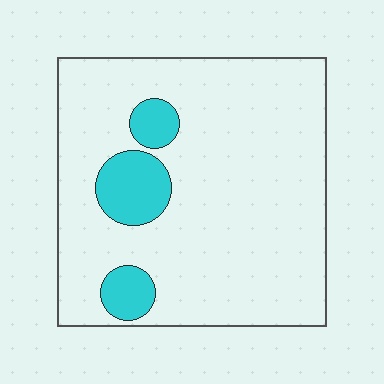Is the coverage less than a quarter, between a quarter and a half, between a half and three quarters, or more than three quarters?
Less than a quarter.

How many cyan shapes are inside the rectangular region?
3.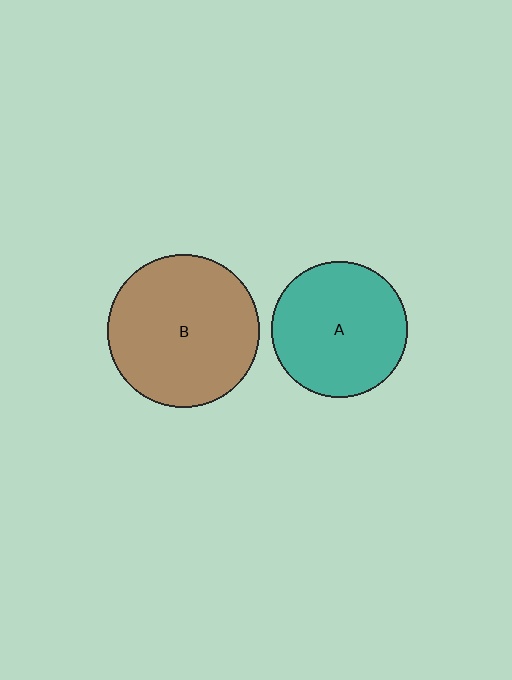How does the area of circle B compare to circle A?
Approximately 1.3 times.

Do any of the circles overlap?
No, none of the circles overlap.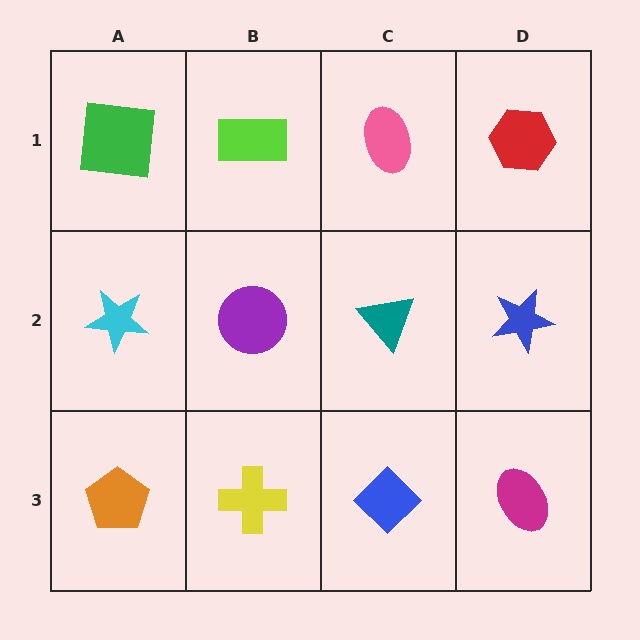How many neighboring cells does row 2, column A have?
3.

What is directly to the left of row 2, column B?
A cyan star.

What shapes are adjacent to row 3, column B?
A purple circle (row 2, column B), an orange pentagon (row 3, column A), a blue diamond (row 3, column C).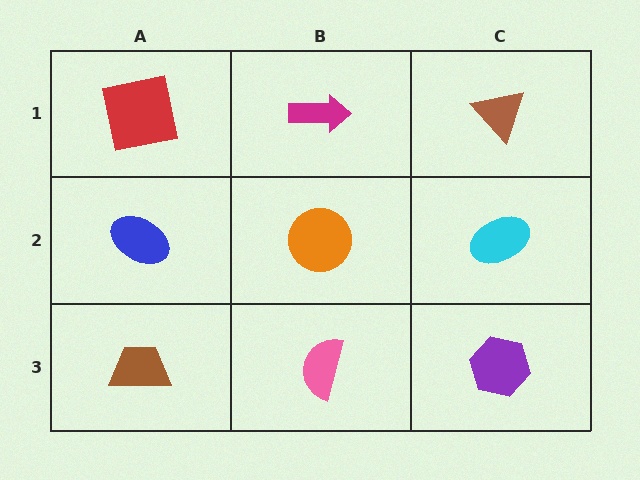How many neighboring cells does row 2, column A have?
3.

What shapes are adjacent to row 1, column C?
A cyan ellipse (row 2, column C), a magenta arrow (row 1, column B).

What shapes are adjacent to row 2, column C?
A brown triangle (row 1, column C), a purple hexagon (row 3, column C), an orange circle (row 2, column B).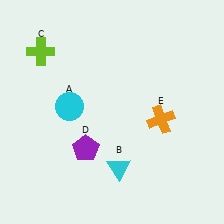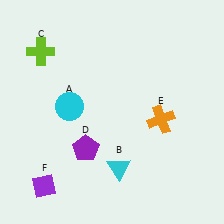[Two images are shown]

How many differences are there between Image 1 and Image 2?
There is 1 difference between the two images.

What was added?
A purple diamond (F) was added in Image 2.